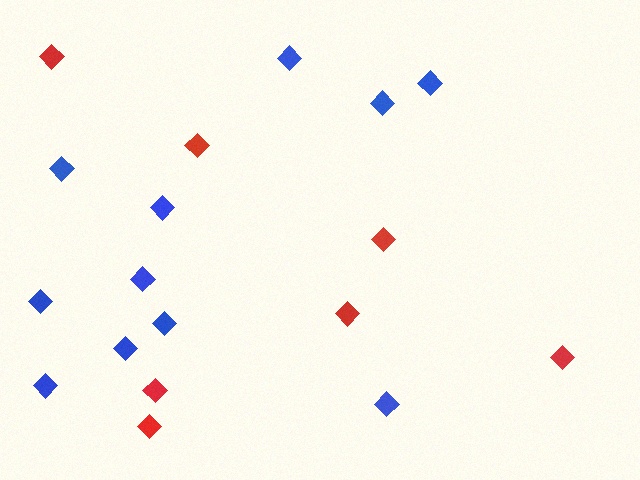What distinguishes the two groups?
There are 2 groups: one group of red diamonds (7) and one group of blue diamonds (11).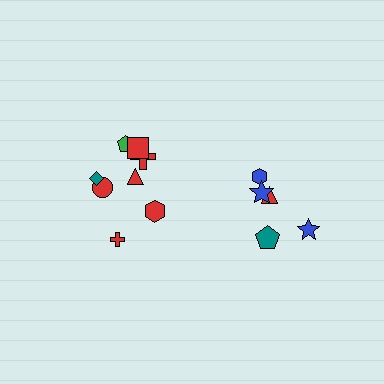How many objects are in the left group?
There are 8 objects.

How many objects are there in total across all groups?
There are 13 objects.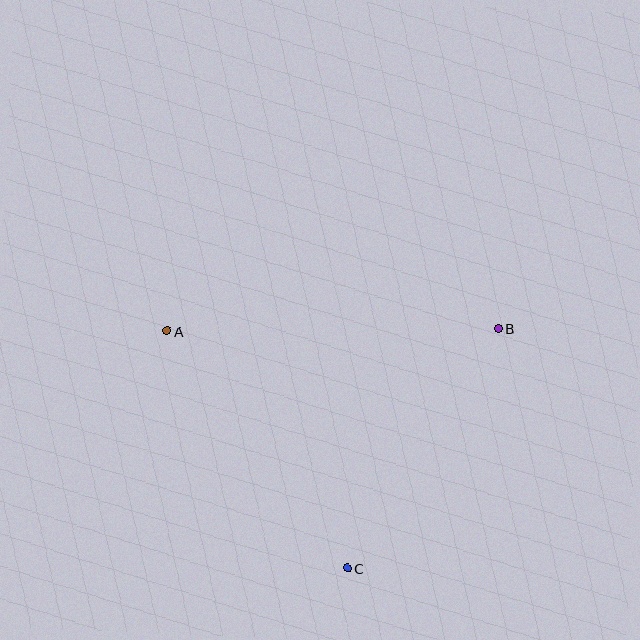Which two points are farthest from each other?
Points A and B are farthest from each other.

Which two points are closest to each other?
Points B and C are closest to each other.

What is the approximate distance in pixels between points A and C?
The distance between A and C is approximately 298 pixels.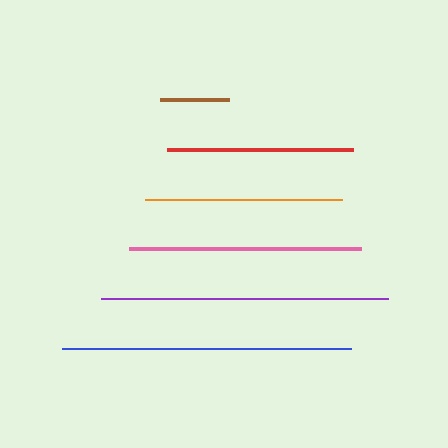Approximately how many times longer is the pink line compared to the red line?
The pink line is approximately 1.2 times the length of the red line.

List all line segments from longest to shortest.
From longest to shortest: blue, purple, pink, orange, red, brown.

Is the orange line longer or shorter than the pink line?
The pink line is longer than the orange line.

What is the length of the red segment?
The red segment is approximately 186 pixels long.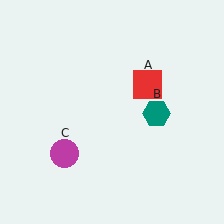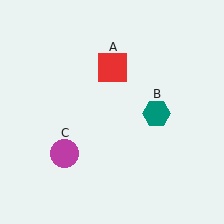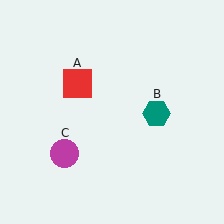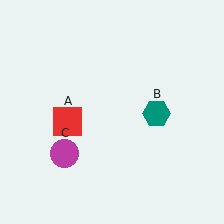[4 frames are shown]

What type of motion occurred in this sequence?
The red square (object A) rotated counterclockwise around the center of the scene.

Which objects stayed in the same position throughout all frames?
Teal hexagon (object B) and magenta circle (object C) remained stationary.